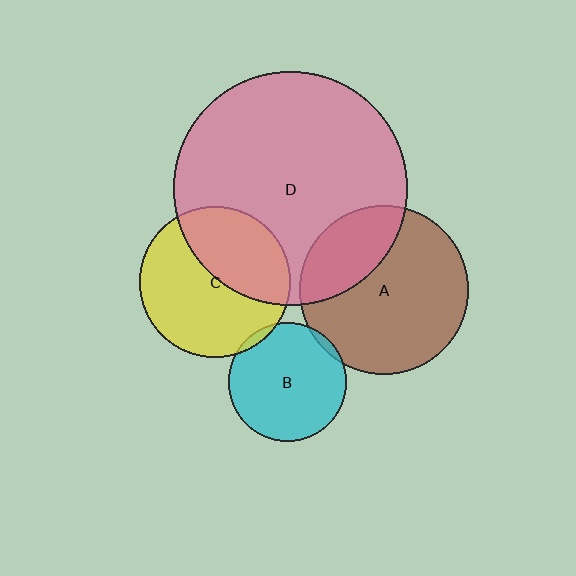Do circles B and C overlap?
Yes.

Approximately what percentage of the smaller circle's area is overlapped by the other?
Approximately 5%.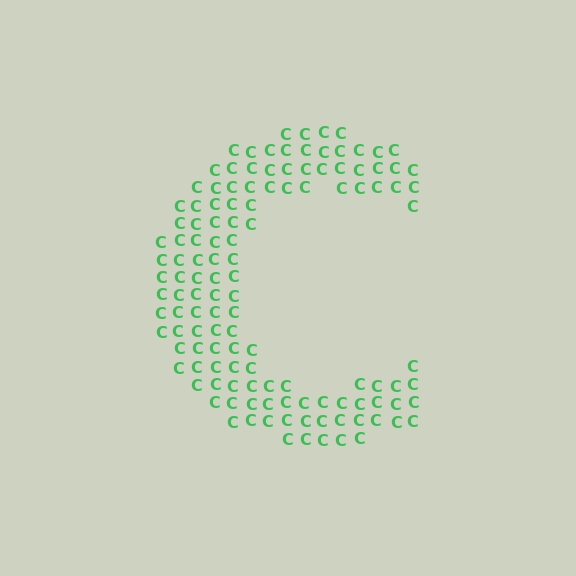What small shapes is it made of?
It is made of small letter C's.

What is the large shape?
The large shape is the letter C.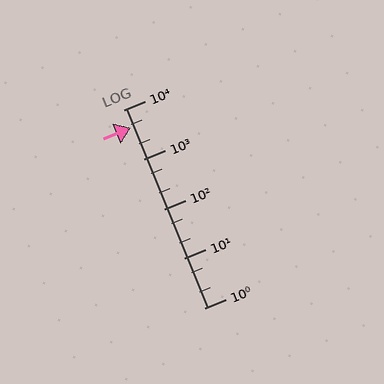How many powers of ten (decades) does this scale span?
The scale spans 4 decades, from 1 to 10000.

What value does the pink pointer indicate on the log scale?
The pointer indicates approximately 4300.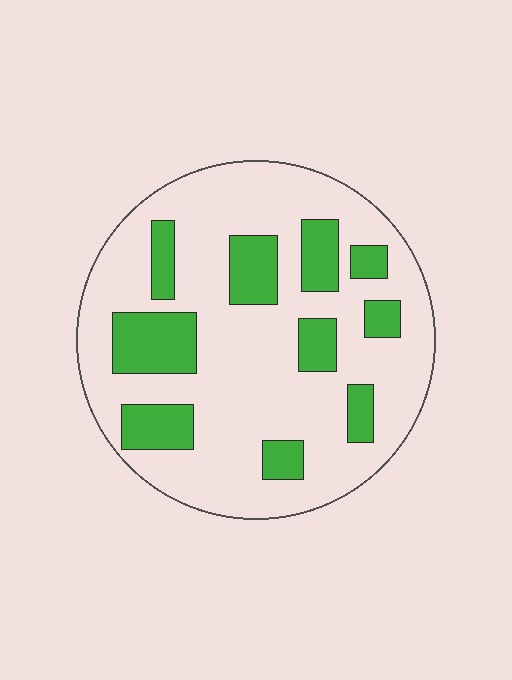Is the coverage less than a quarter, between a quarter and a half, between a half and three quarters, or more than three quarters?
Less than a quarter.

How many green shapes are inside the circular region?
10.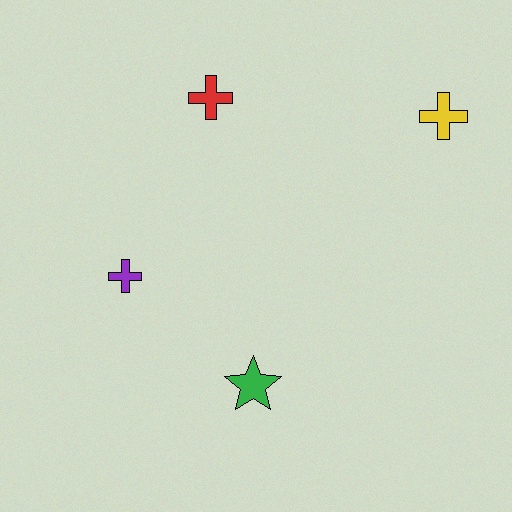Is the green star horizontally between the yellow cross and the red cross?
Yes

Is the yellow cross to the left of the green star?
No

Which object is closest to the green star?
The purple cross is closest to the green star.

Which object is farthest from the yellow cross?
The purple cross is farthest from the yellow cross.